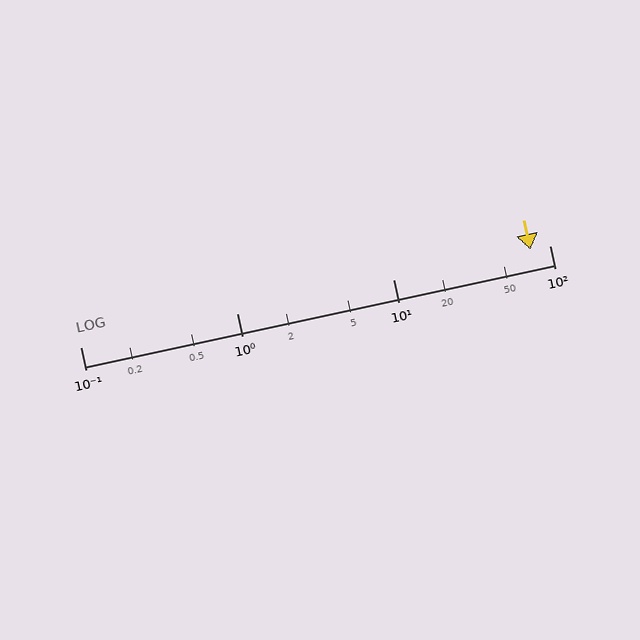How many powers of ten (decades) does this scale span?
The scale spans 3 decades, from 0.1 to 100.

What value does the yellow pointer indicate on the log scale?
The pointer indicates approximately 75.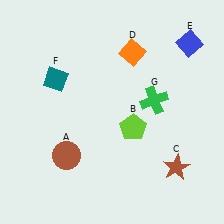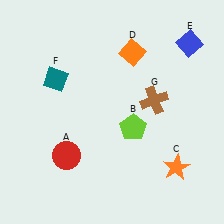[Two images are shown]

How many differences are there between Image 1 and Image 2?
There are 3 differences between the two images.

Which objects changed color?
A changed from brown to red. C changed from brown to orange. G changed from green to brown.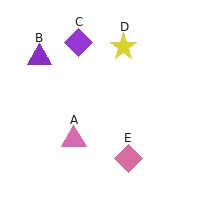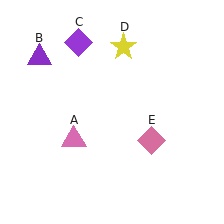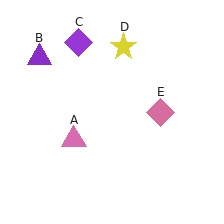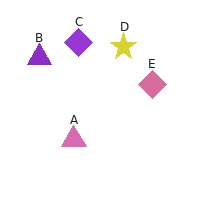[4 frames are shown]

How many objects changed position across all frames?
1 object changed position: pink diamond (object E).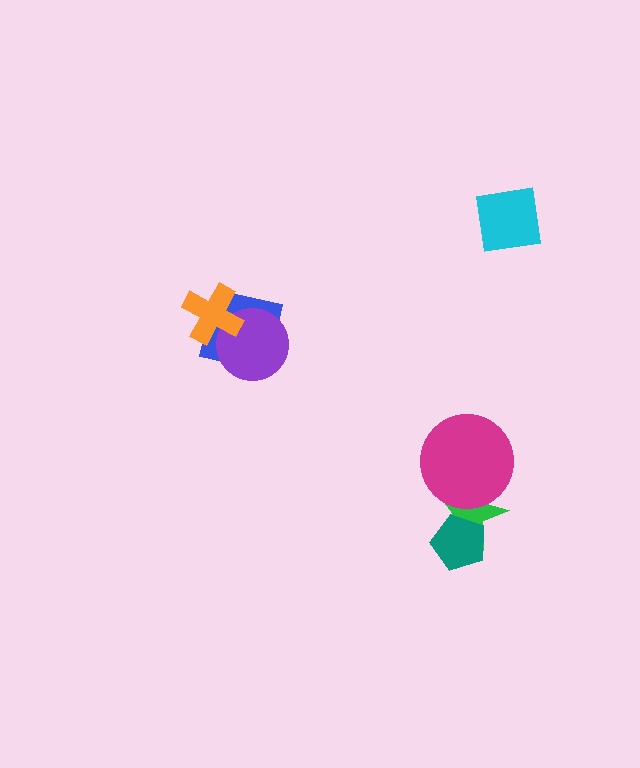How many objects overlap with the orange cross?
2 objects overlap with the orange cross.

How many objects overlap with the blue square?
2 objects overlap with the blue square.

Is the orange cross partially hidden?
No, no other shape covers it.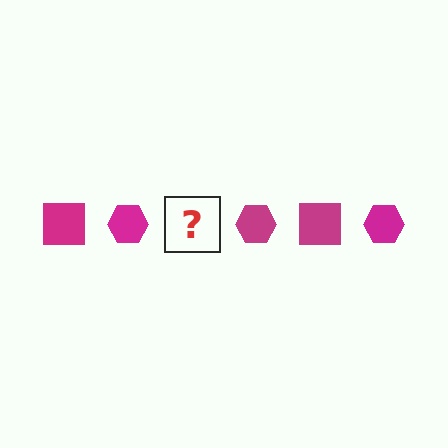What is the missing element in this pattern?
The missing element is a magenta square.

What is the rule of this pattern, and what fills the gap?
The rule is that the pattern cycles through square, hexagon shapes in magenta. The gap should be filled with a magenta square.